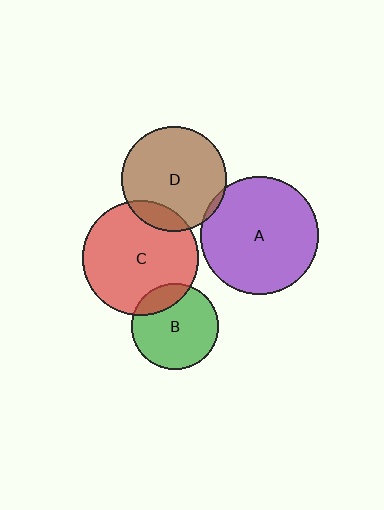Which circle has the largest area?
Circle A (purple).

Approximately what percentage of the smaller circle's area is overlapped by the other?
Approximately 5%.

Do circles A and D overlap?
Yes.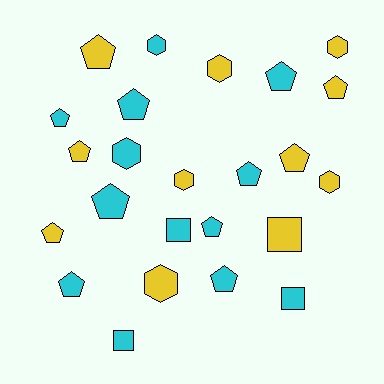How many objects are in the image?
There are 24 objects.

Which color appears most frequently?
Cyan, with 13 objects.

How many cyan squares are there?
There are 3 cyan squares.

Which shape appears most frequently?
Pentagon, with 13 objects.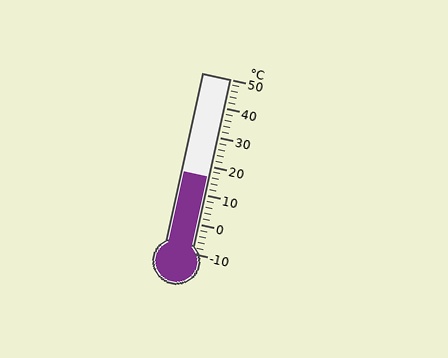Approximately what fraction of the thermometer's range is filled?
The thermometer is filled to approximately 45% of its range.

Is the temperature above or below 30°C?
The temperature is below 30°C.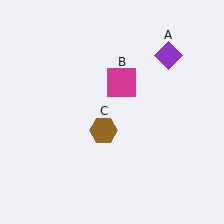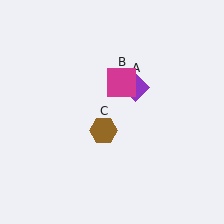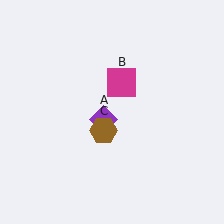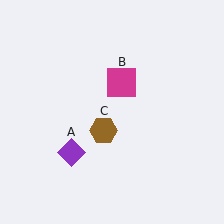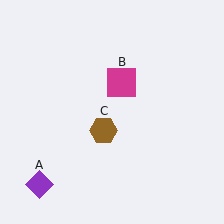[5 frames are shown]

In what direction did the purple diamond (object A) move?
The purple diamond (object A) moved down and to the left.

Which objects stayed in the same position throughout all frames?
Magenta square (object B) and brown hexagon (object C) remained stationary.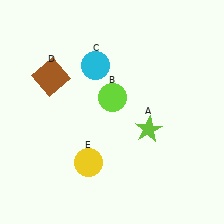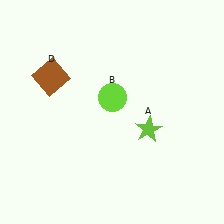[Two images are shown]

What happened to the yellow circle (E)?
The yellow circle (E) was removed in Image 2. It was in the bottom-left area of Image 1.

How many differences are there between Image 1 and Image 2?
There are 2 differences between the two images.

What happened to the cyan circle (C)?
The cyan circle (C) was removed in Image 2. It was in the top-left area of Image 1.